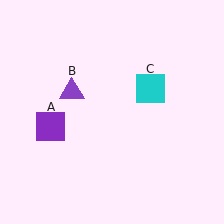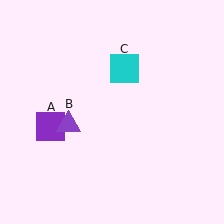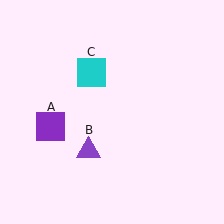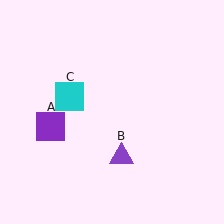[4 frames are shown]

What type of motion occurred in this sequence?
The purple triangle (object B), cyan square (object C) rotated counterclockwise around the center of the scene.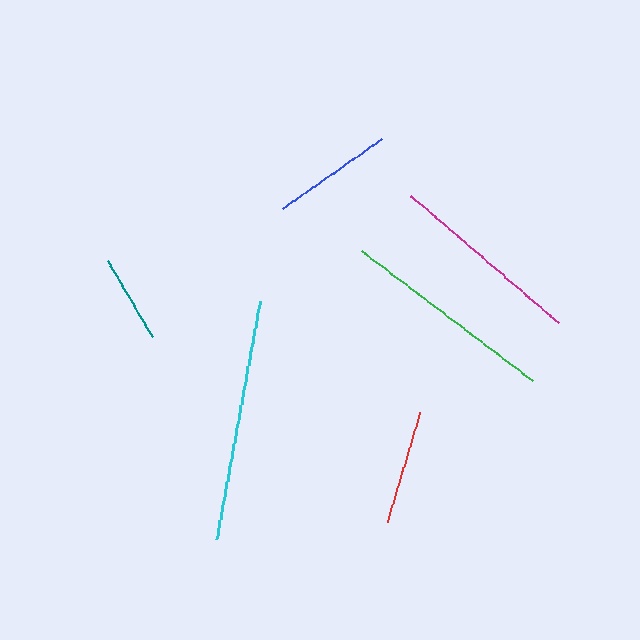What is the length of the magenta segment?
The magenta segment is approximately 197 pixels long.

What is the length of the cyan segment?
The cyan segment is approximately 242 pixels long.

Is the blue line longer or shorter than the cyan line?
The cyan line is longer than the blue line.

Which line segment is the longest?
The cyan line is the longest at approximately 242 pixels.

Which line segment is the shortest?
The teal line is the shortest at approximately 88 pixels.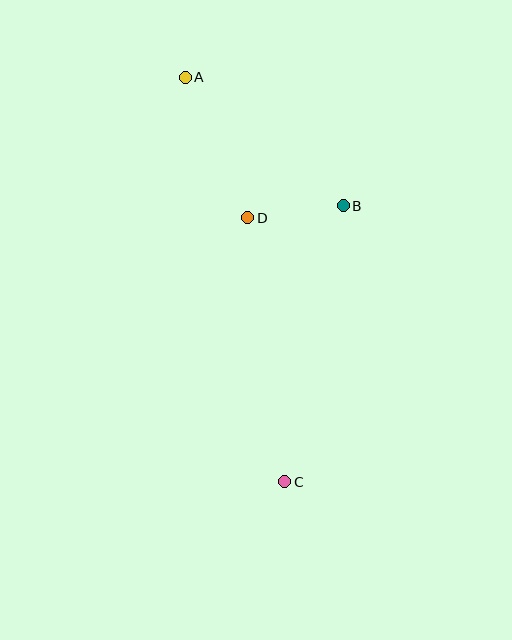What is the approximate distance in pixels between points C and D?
The distance between C and D is approximately 267 pixels.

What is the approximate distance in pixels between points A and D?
The distance between A and D is approximately 154 pixels.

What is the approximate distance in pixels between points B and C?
The distance between B and C is approximately 282 pixels.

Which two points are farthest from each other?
Points A and C are farthest from each other.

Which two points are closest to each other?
Points B and D are closest to each other.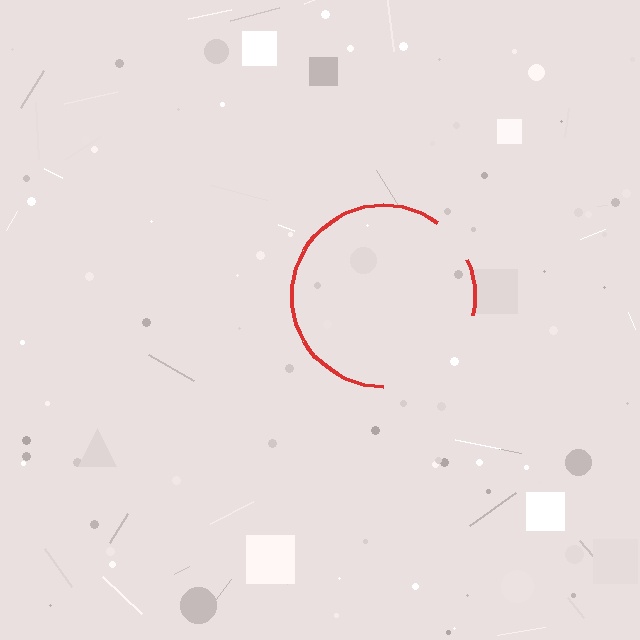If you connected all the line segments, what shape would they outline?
They would outline a circle.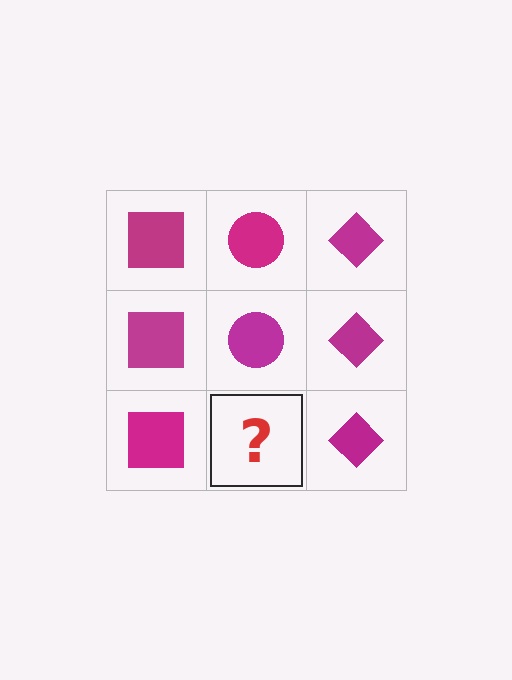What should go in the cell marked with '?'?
The missing cell should contain a magenta circle.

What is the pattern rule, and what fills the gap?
The rule is that each column has a consistent shape. The gap should be filled with a magenta circle.